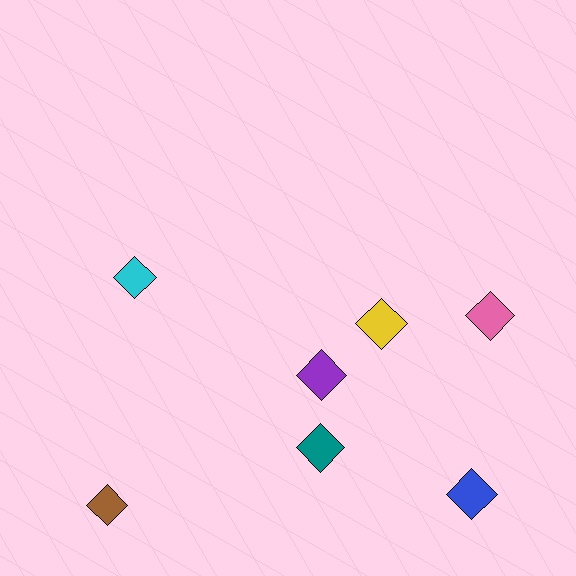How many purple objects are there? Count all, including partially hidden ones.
There is 1 purple object.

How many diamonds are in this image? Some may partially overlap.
There are 7 diamonds.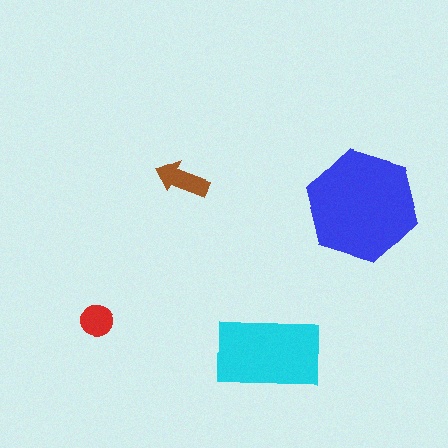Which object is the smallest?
The red circle.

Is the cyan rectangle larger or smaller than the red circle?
Larger.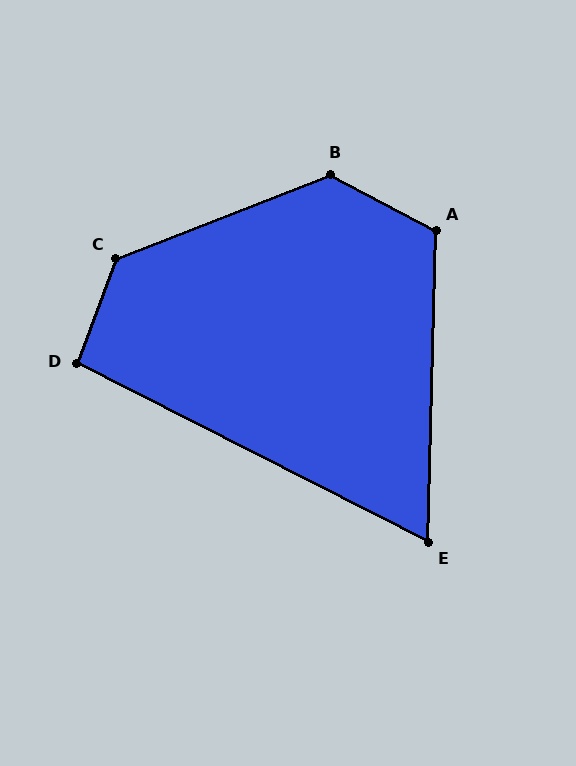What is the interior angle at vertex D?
Approximately 96 degrees (obtuse).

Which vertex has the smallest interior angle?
E, at approximately 65 degrees.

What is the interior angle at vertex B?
Approximately 131 degrees (obtuse).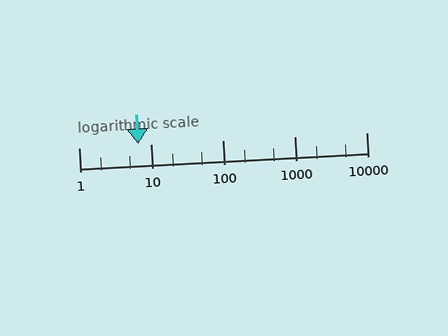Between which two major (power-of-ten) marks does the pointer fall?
The pointer is between 1 and 10.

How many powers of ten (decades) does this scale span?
The scale spans 4 decades, from 1 to 10000.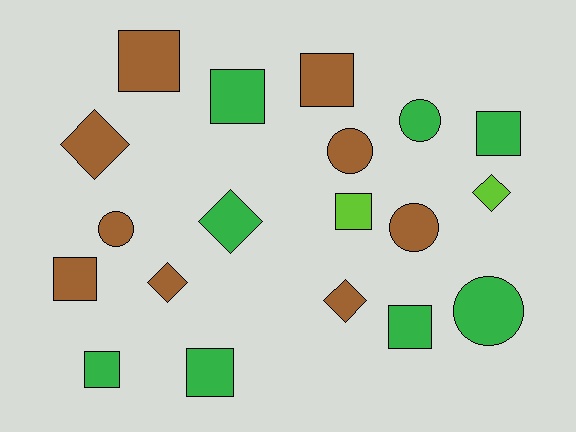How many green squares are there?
There are 5 green squares.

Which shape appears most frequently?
Square, with 9 objects.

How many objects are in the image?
There are 19 objects.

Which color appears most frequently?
Brown, with 9 objects.